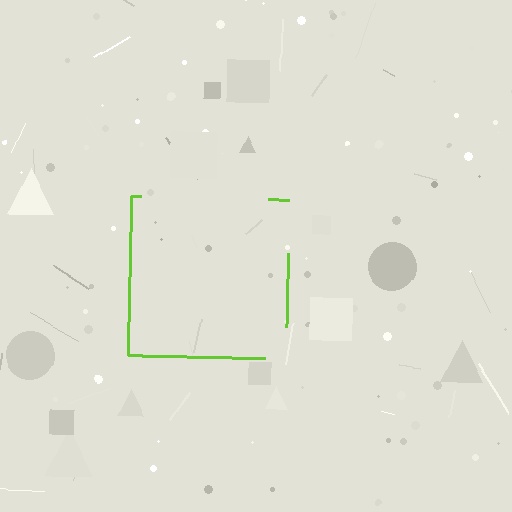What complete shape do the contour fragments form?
The contour fragments form a square.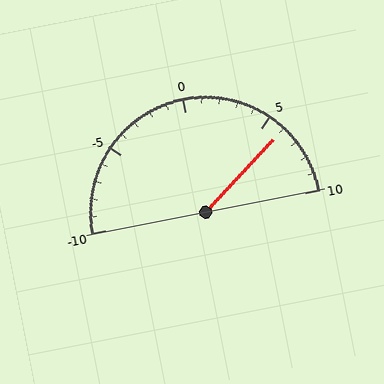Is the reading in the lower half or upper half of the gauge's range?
The reading is in the upper half of the range (-10 to 10).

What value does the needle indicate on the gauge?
The needle indicates approximately 6.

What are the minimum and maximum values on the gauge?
The gauge ranges from -10 to 10.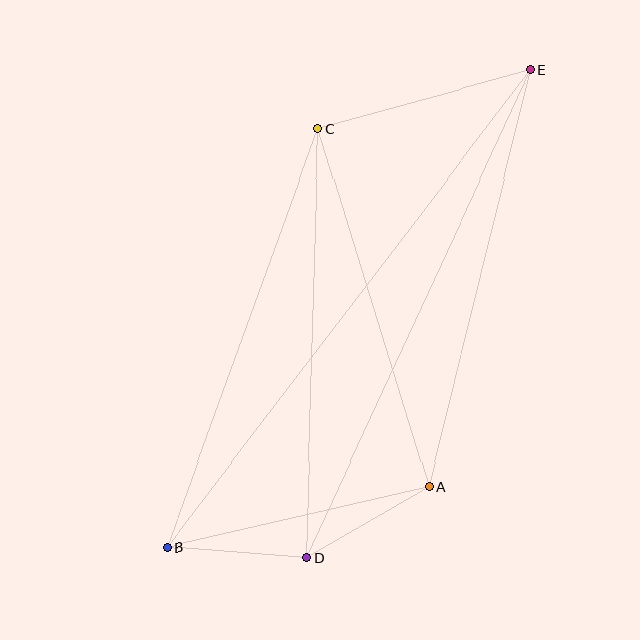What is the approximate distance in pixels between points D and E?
The distance between D and E is approximately 537 pixels.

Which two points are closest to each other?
Points B and D are closest to each other.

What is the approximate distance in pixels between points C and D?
The distance between C and D is approximately 429 pixels.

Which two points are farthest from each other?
Points B and E are farthest from each other.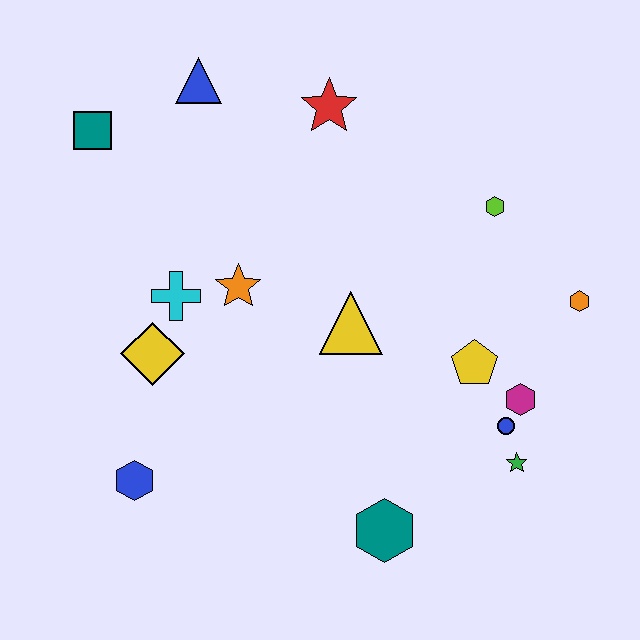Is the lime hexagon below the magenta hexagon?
No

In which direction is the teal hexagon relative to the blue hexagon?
The teal hexagon is to the right of the blue hexagon.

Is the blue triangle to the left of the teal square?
No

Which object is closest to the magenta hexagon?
The blue circle is closest to the magenta hexagon.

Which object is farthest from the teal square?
The green star is farthest from the teal square.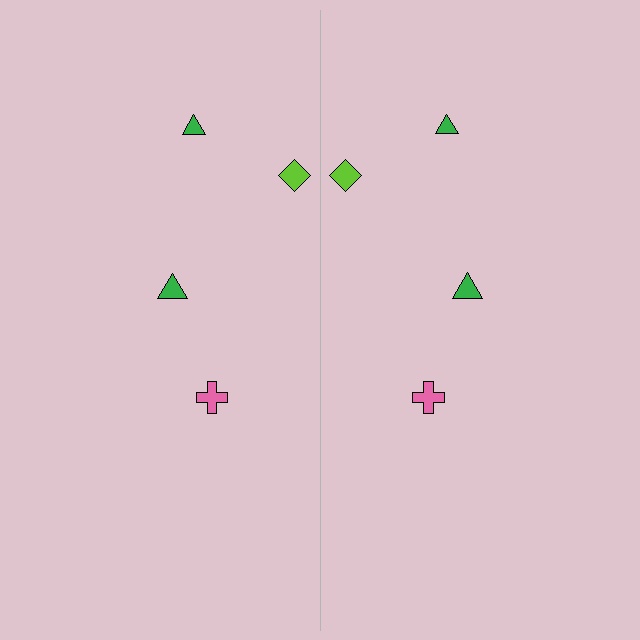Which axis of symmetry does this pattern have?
The pattern has a vertical axis of symmetry running through the center of the image.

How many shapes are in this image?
There are 8 shapes in this image.